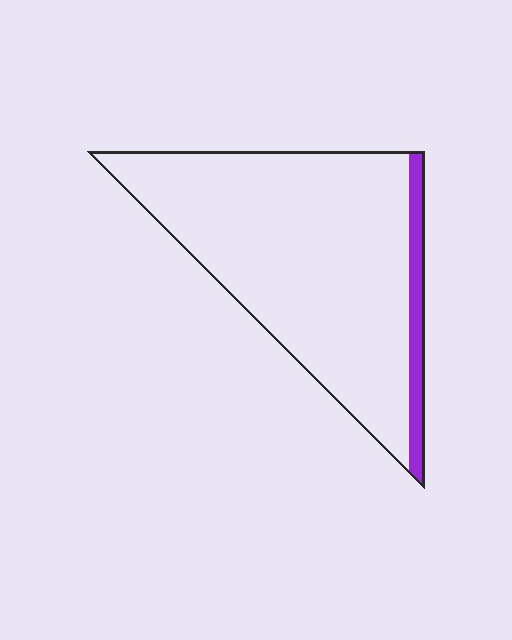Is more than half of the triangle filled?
No.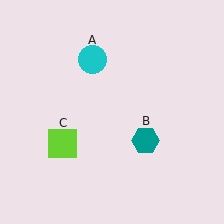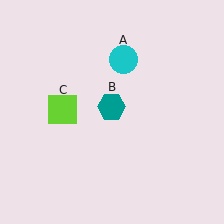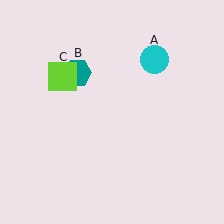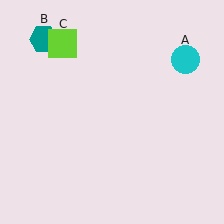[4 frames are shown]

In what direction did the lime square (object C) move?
The lime square (object C) moved up.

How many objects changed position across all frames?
3 objects changed position: cyan circle (object A), teal hexagon (object B), lime square (object C).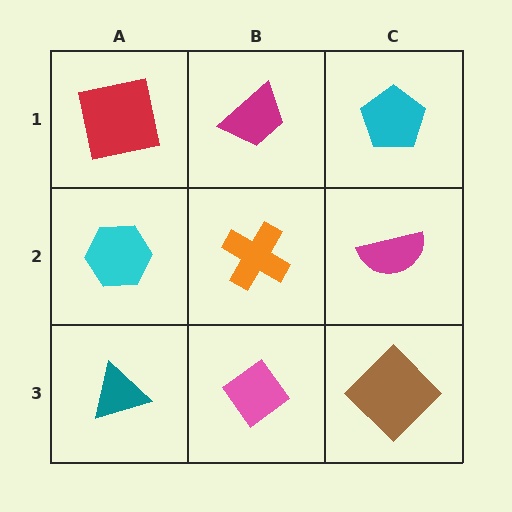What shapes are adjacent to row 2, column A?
A red square (row 1, column A), a teal triangle (row 3, column A), an orange cross (row 2, column B).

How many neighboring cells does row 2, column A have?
3.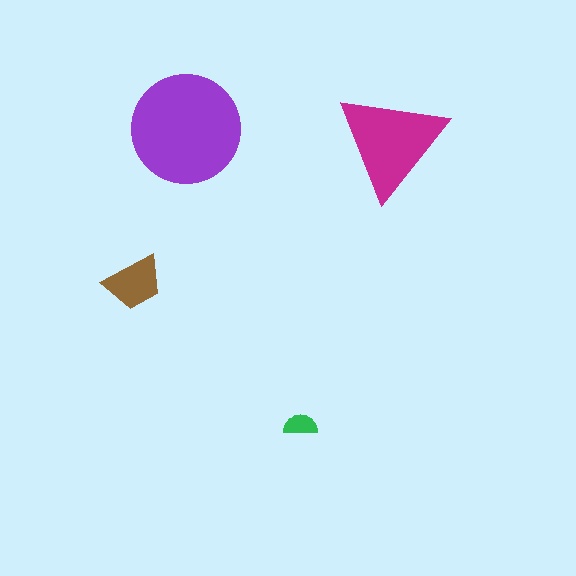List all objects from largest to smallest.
The purple circle, the magenta triangle, the brown trapezoid, the green semicircle.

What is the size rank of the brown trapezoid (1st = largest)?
3rd.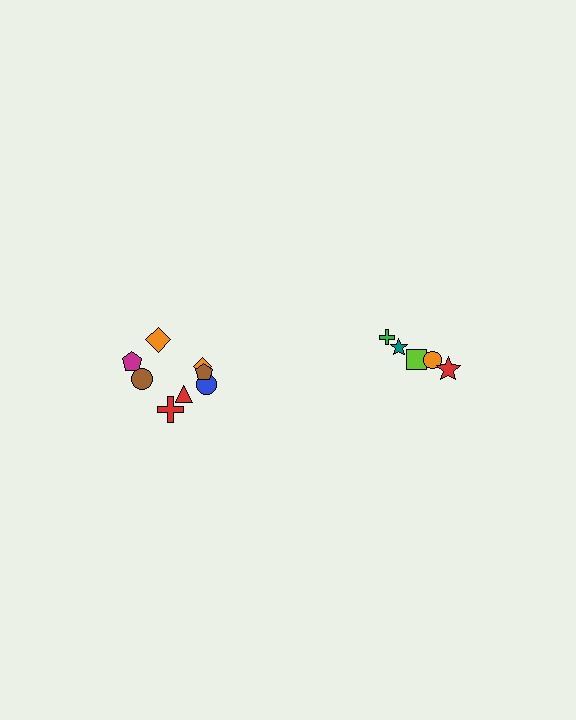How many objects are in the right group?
There are 5 objects.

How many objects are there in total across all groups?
There are 13 objects.